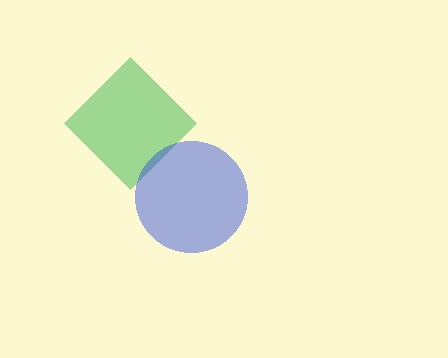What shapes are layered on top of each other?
The layered shapes are: a green diamond, a blue circle.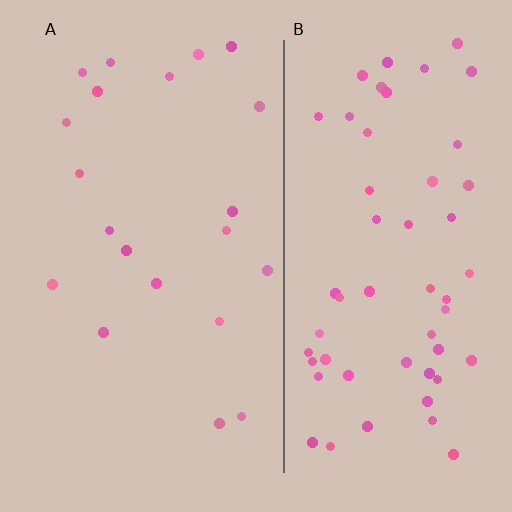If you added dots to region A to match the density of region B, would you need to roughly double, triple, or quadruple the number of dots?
Approximately triple.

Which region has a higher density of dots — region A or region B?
B (the right).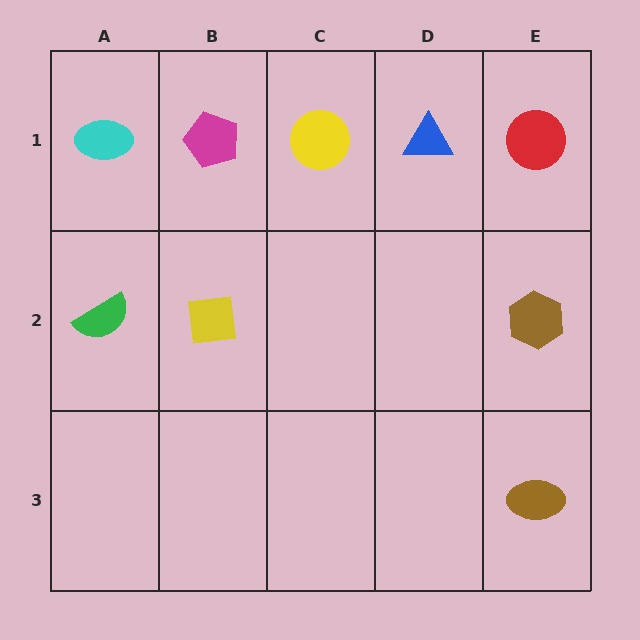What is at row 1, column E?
A red circle.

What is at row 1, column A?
A cyan ellipse.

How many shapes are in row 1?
5 shapes.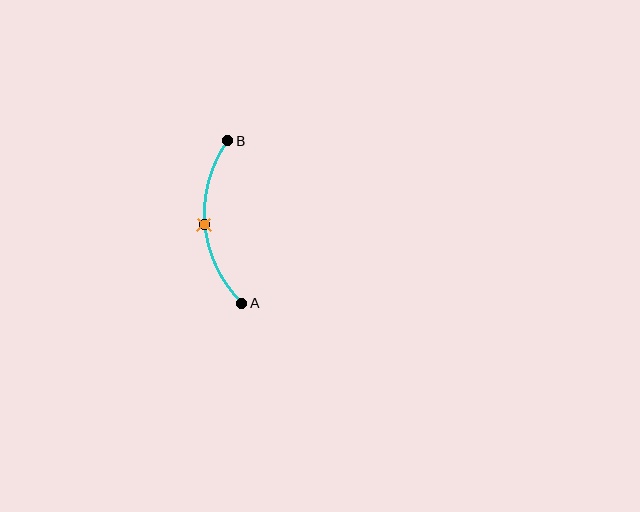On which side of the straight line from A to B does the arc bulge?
The arc bulges to the left of the straight line connecting A and B.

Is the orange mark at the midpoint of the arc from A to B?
Yes. The orange mark lies on the arc at equal arc-length from both A and B — it is the arc midpoint.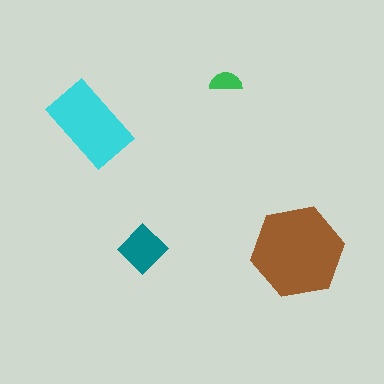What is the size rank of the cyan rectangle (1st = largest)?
2nd.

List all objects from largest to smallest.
The brown hexagon, the cyan rectangle, the teal diamond, the green semicircle.